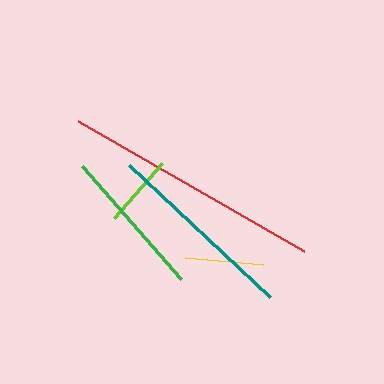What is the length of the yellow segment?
The yellow segment is approximately 79 pixels long.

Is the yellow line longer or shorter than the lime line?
The yellow line is longer than the lime line.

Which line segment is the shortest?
The lime line is the shortest at approximately 72 pixels.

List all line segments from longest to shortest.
From longest to shortest: red, teal, green, yellow, lime.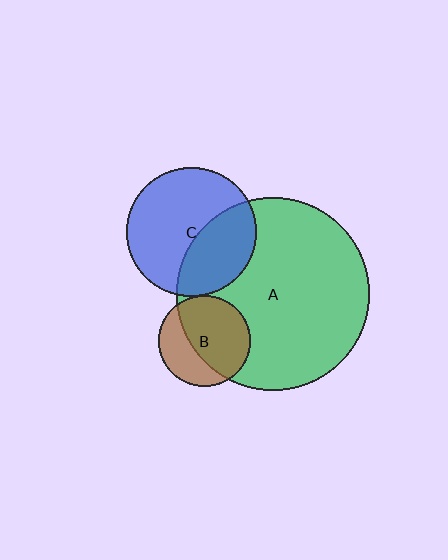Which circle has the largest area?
Circle A (green).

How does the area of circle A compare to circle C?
Approximately 2.2 times.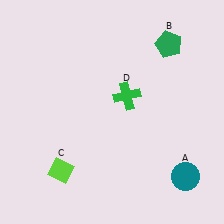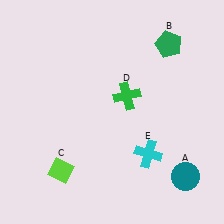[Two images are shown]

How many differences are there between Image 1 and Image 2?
There is 1 difference between the two images.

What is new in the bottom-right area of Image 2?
A cyan cross (E) was added in the bottom-right area of Image 2.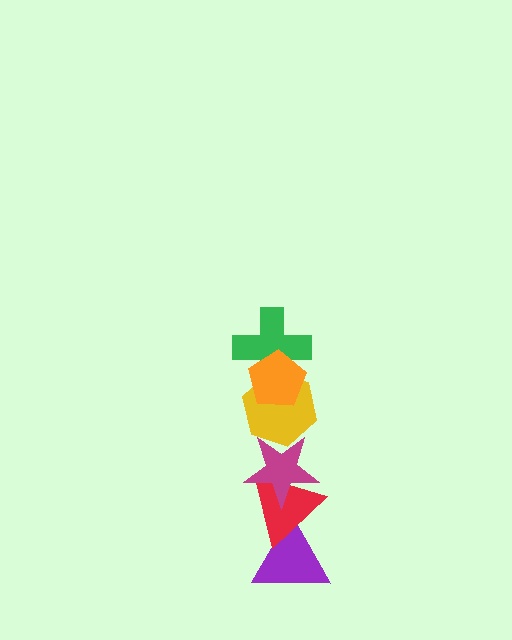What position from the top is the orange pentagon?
The orange pentagon is 1st from the top.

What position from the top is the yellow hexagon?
The yellow hexagon is 3rd from the top.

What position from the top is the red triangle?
The red triangle is 5th from the top.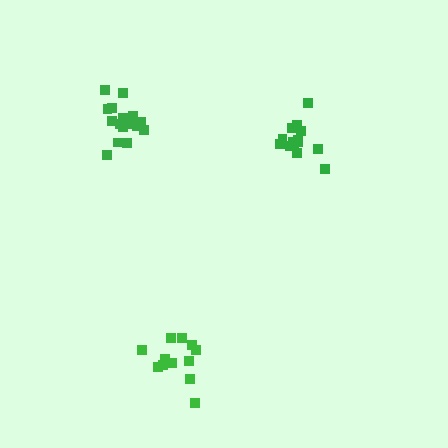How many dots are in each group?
Group 1: 12 dots, Group 2: 15 dots, Group 3: 16 dots (43 total).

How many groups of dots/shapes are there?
There are 3 groups.